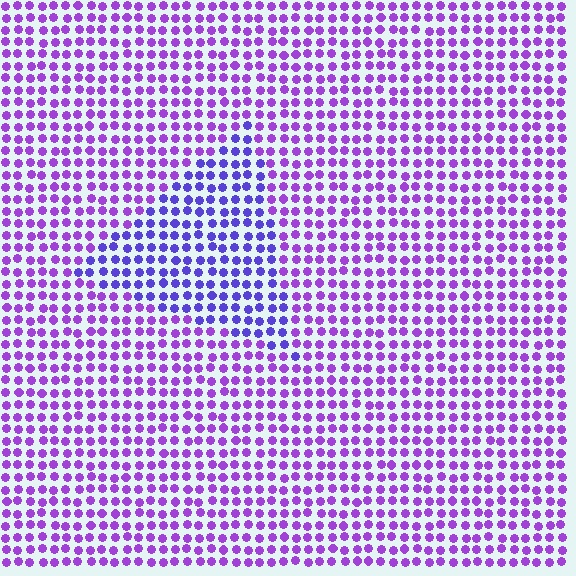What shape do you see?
I see a triangle.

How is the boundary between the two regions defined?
The boundary is defined purely by a slight shift in hue (about 29 degrees). Spacing, size, and orientation are identical on both sides.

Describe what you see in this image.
The image is filled with small purple elements in a uniform arrangement. A triangle-shaped region is visible where the elements are tinted to a slightly different hue, forming a subtle color boundary.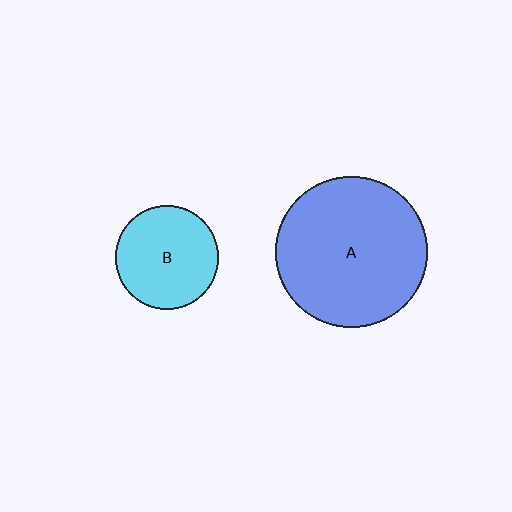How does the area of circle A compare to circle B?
Approximately 2.1 times.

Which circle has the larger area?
Circle A (blue).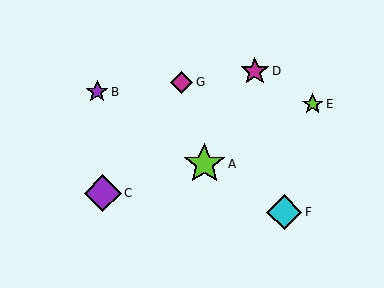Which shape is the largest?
The lime star (labeled A) is the largest.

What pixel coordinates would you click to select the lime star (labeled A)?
Click at (204, 164) to select the lime star A.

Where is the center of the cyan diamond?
The center of the cyan diamond is at (284, 212).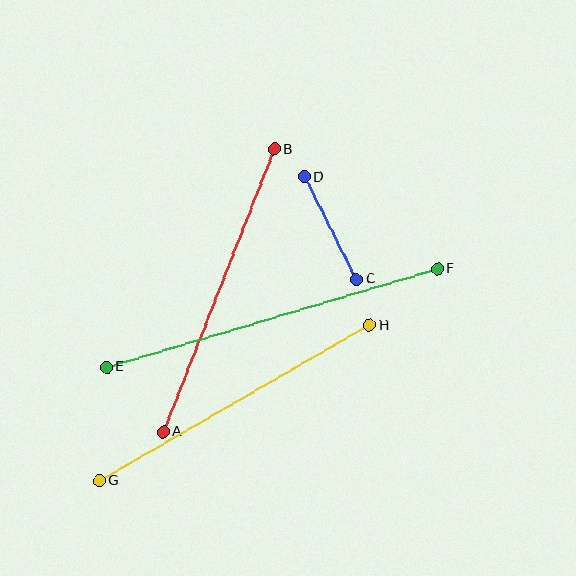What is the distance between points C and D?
The distance is approximately 115 pixels.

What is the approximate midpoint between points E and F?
The midpoint is at approximately (272, 318) pixels.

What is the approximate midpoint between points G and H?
The midpoint is at approximately (234, 403) pixels.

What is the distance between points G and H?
The distance is approximately 312 pixels.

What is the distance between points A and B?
The distance is approximately 304 pixels.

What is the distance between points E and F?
The distance is approximately 346 pixels.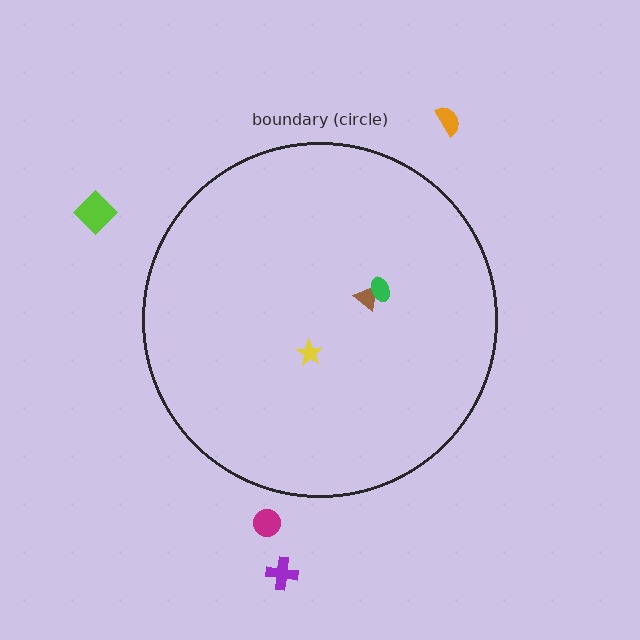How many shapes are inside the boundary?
3 inside, 4 outside.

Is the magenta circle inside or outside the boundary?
Outside.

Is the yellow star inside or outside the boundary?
Inside.